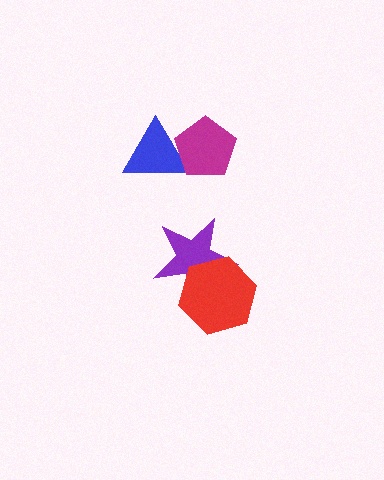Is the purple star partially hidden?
Yes, it is partially covered by another shape.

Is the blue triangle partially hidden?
Yes, it is partially covered by another shape.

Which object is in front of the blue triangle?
The magenta pentagon is in front of the blue triangle.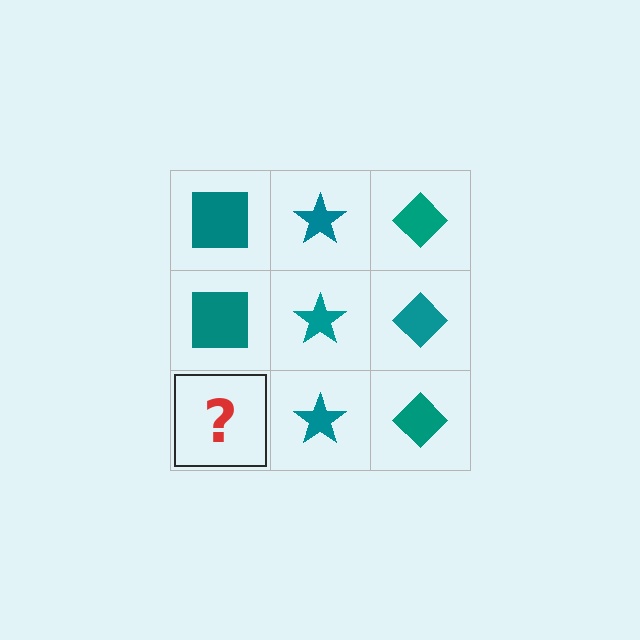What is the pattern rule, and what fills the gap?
The rule is that each column has a consistent shape. The gap should be filled with a teal square.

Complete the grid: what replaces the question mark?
The question mark should be replaced with a teal square.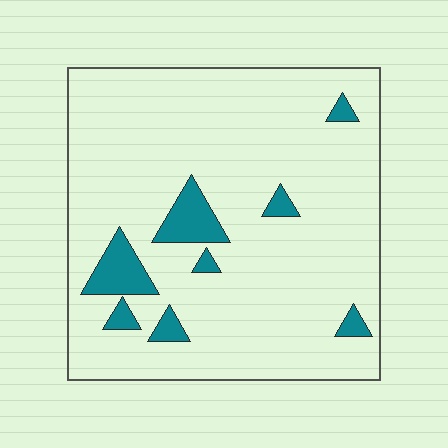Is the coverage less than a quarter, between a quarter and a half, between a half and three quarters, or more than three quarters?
Less than a quarter.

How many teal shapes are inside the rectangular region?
8.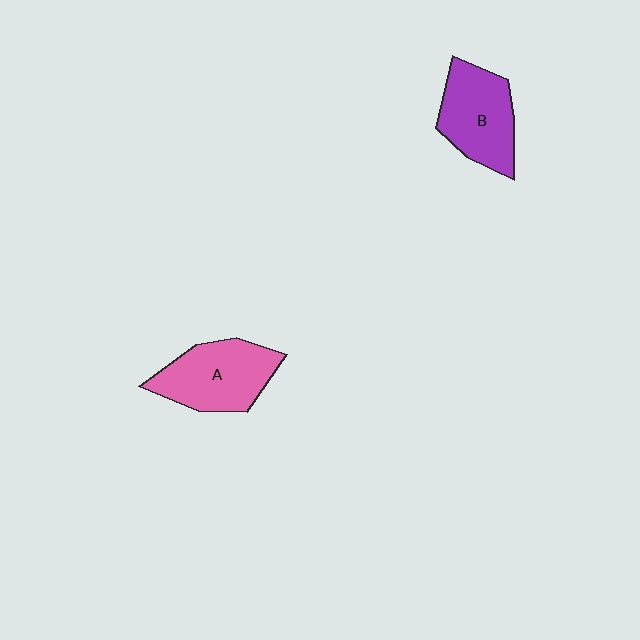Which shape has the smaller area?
Shape B (purple).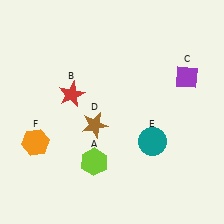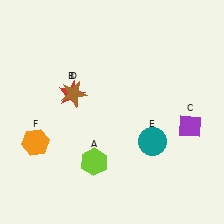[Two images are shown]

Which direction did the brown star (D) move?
The brown star (D) moved up.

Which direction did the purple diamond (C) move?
The purple diamond (C) moved down.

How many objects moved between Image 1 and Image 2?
2 objects moved between the two images.